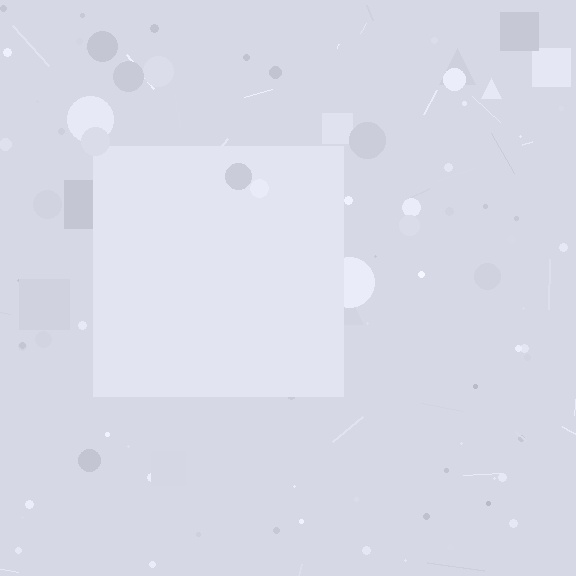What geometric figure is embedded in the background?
A square is embedded in the background.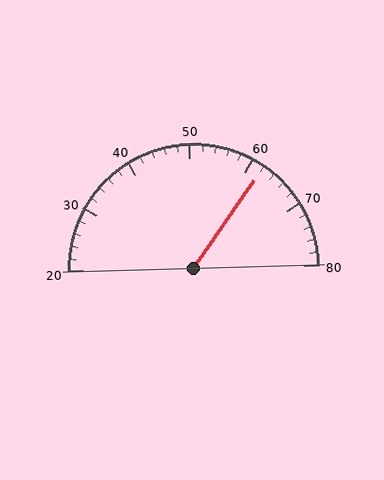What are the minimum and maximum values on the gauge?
The gauge ranges from 20 to 80.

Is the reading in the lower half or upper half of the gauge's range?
The reading is in the upper half of the range (20 to 80).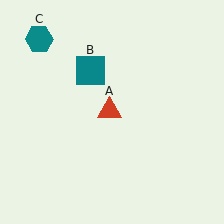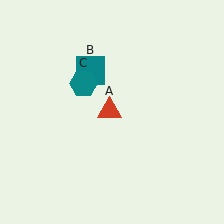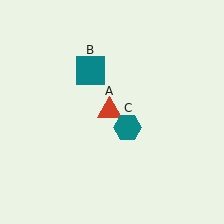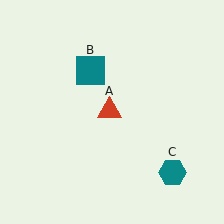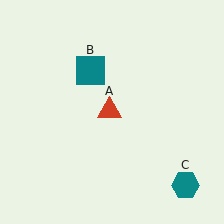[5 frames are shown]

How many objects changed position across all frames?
1 object changed position: teal hexagon (object C).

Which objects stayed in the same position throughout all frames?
Red triangle (object A) and teal square (object B) remained stationary.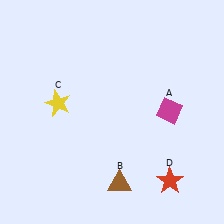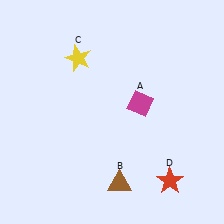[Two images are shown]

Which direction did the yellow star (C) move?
The yellow star (C) moved up.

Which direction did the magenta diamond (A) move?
The magenta diamond (A) moved left.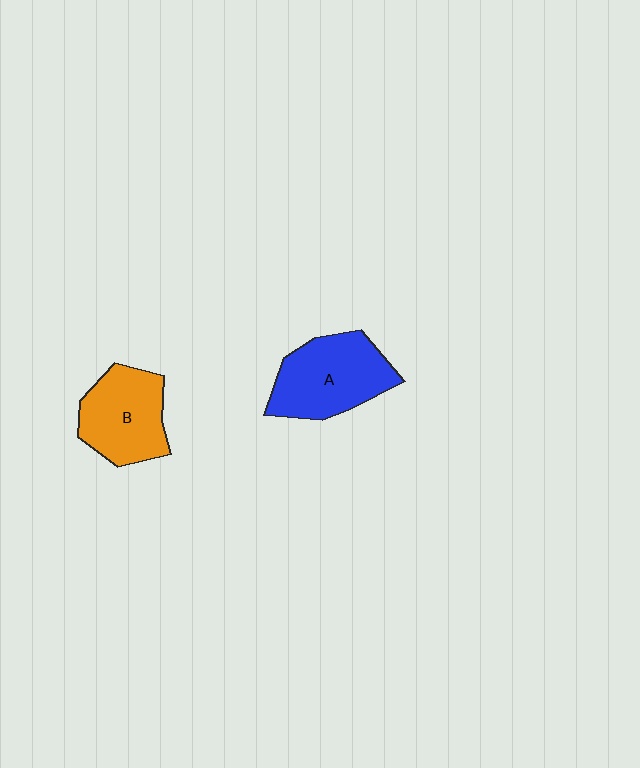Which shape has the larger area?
Shape A (blue).